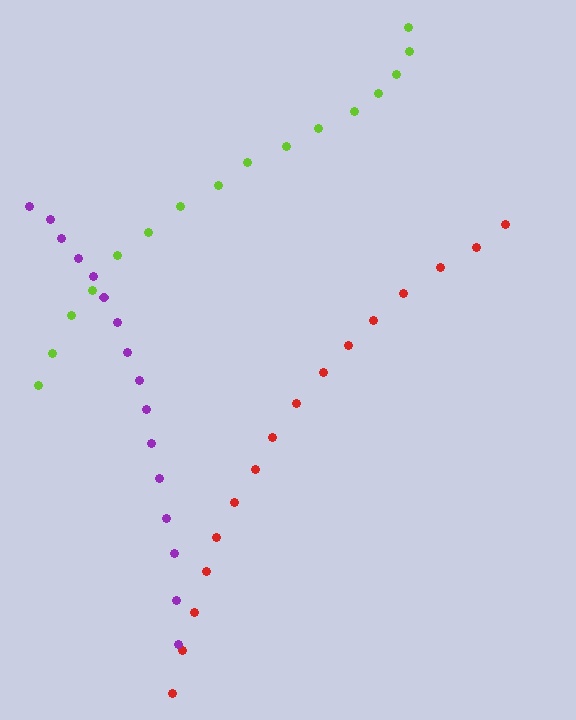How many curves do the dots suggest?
There are 3 distinct paths.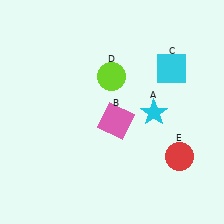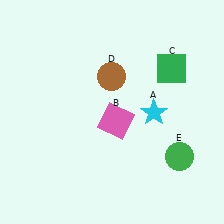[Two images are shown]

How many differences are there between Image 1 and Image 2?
There are 3 differences between the two images.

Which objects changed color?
C changed from cyan to green. D changed from lime to brown. E changed from red to green.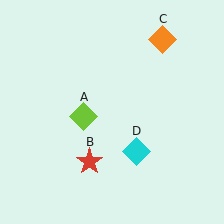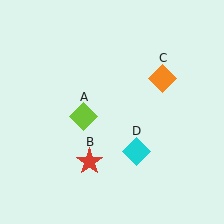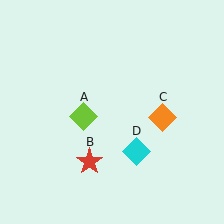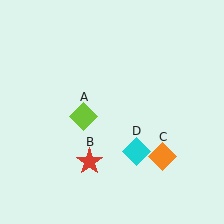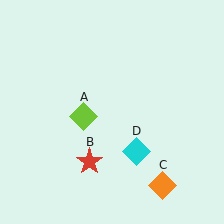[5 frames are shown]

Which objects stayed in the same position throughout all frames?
Lime diamond (object A) and red star (object B) and cyan diamond (object D) remained stationary.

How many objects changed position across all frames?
1 object changed position: orange diamond (object C).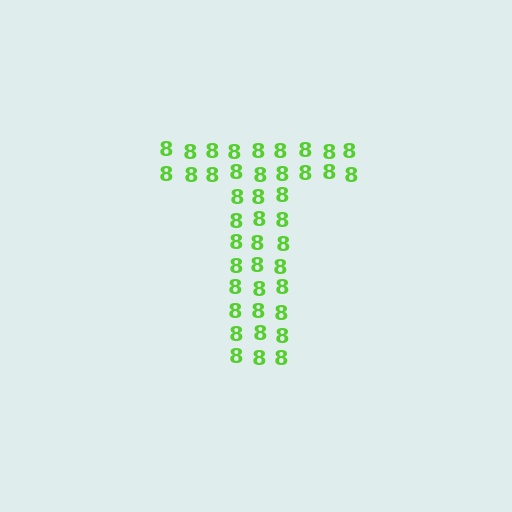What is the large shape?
The large shape is the letter T.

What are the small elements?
The small elements are digit 8's.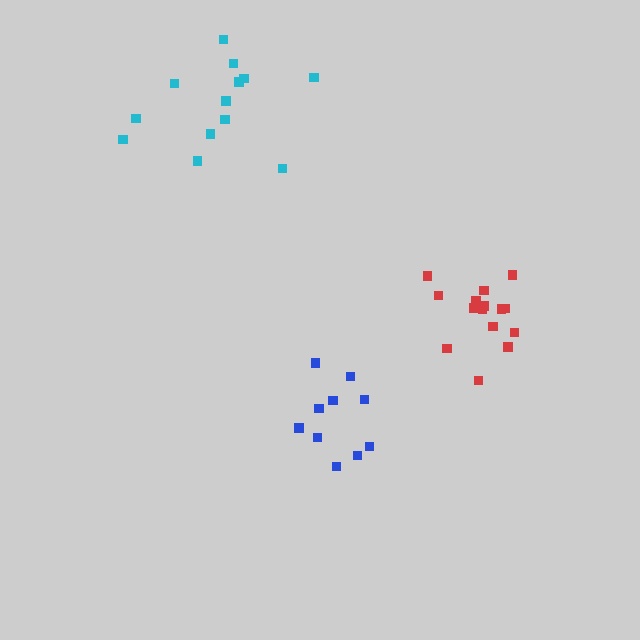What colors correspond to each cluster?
The clusters are colored: blue, cyan, red.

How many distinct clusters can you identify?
There are 3 distinct clusters.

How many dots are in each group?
Group 1: 10 dots, Group 2: 13 dots, Group 3: 15 dots (38 total).